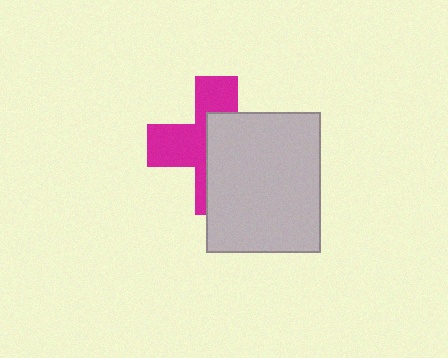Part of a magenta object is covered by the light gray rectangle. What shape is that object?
It is a cross.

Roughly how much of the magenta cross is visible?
About half of it is visible (roughly 46%).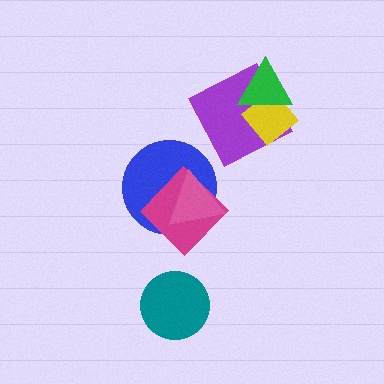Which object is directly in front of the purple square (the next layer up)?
The yellow diamond is directly in front of the purple square.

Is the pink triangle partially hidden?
No, no other shape covers it.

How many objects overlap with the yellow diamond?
2 objects overlap with the yellow diamond.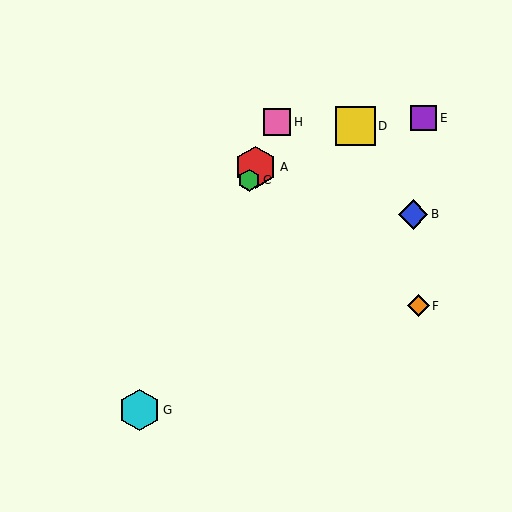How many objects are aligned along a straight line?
4 objects (A, C, G, H) are aligned along a straight line.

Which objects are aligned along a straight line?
Objects A, C, G, H are aligned along a straight line.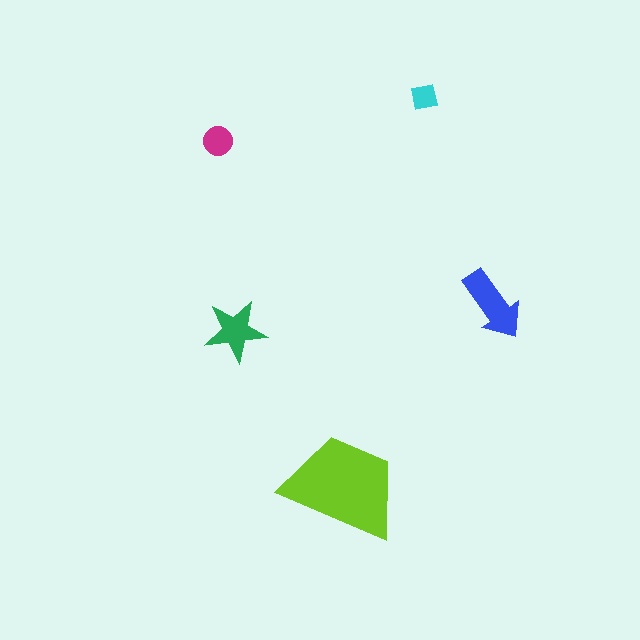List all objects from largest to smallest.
The lime trapezoid, the blue arrow, the green star, the magenta circle, the cyan square.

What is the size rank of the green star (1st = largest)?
3rd.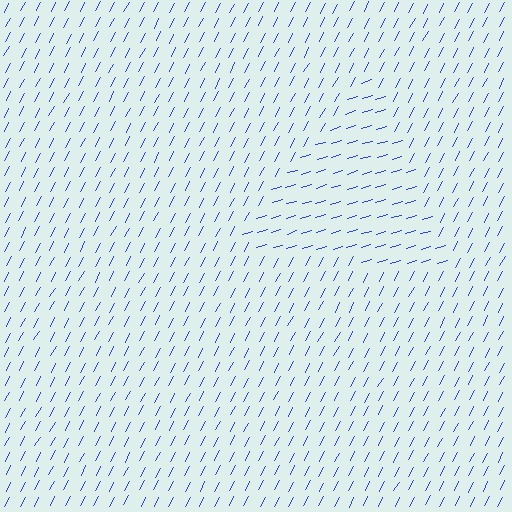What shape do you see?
I see a triangle.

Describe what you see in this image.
The image is filled with small blue line segments. A triangle region in the image has lines oriented differently from the surrounding lines, creating a visible texture boundary.